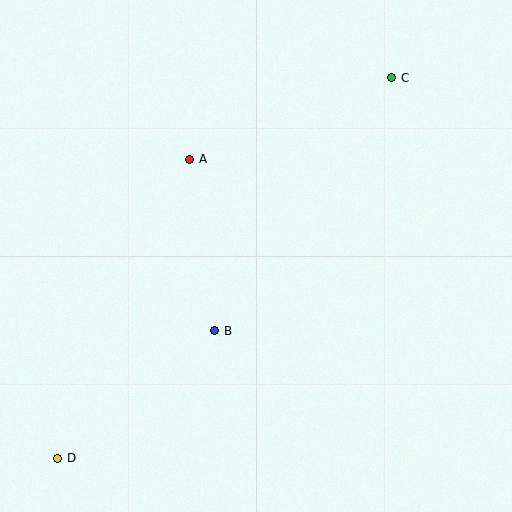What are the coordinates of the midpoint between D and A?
The midpoint between D and A is at (124, 309).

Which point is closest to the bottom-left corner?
Point D is closest to the bottom-left corner.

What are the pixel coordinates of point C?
Point C is at (392, 78).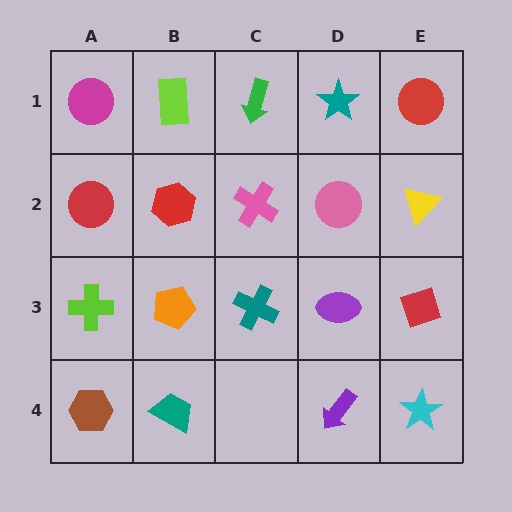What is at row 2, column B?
A red hexagon.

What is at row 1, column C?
A green arrow.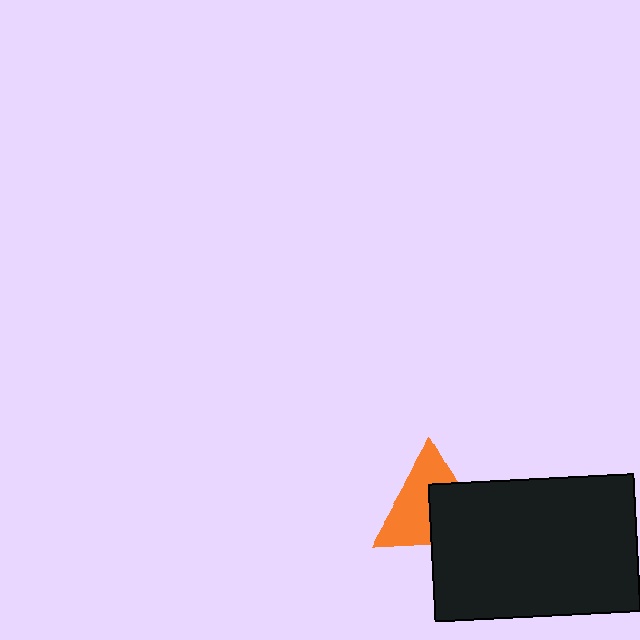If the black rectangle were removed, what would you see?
You would see the complete orange triangle.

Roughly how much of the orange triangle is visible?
About half of it is visible (roughly 57%).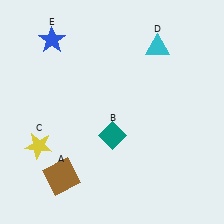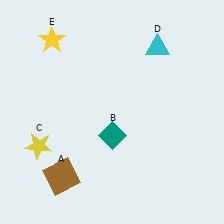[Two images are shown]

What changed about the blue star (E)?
In Image 1, E is blue. In Image 2, it changed to yellow.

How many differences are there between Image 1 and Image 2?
There is 1 difference between the two images.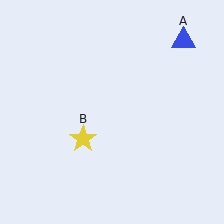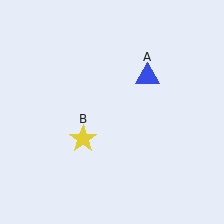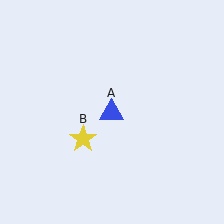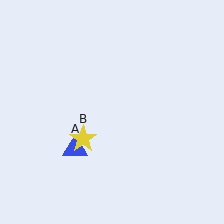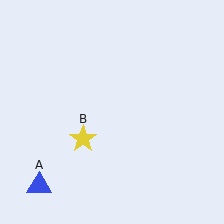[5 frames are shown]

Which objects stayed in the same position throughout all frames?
Yellow star (object B) remained stationary.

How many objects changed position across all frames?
1 object changed position: blue triangle (object A).